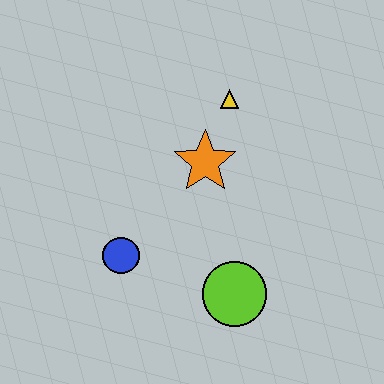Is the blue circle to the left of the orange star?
Yes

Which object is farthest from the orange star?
The lime circle is farthest from the orange star.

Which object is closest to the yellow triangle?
The orange star is closest to the yellow triangle.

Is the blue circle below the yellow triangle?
Yes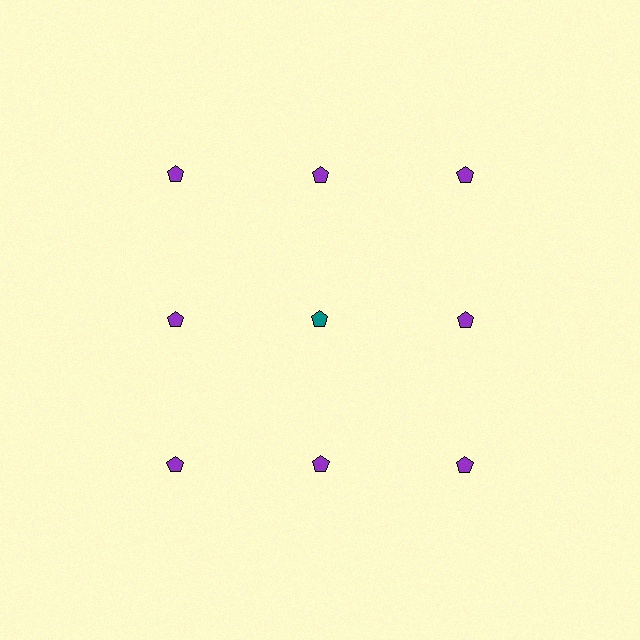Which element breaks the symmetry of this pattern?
The teal pentagon in the second row, second from left column breaks the symmetry. All other shapes are purple pentagons.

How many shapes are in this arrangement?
There are 9 shapes arranged in a grid pattern.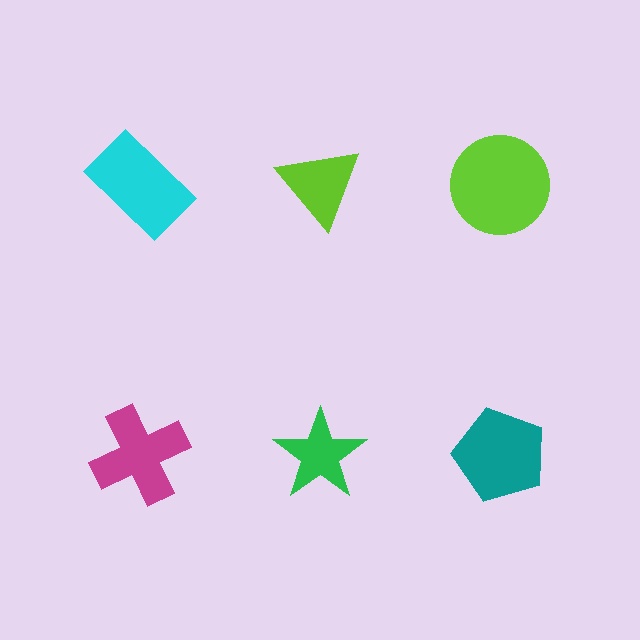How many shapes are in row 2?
3 shapes.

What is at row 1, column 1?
A cyan rectangle.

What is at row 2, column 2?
A green star.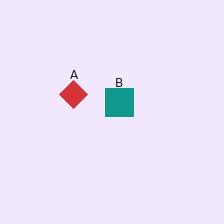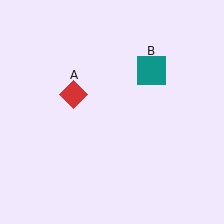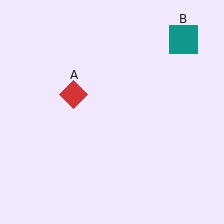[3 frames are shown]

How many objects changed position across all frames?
1 object changed position: teal square (object B).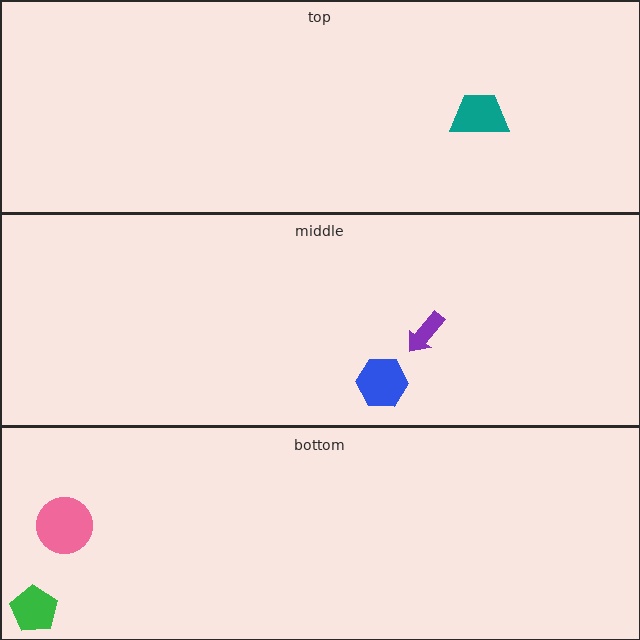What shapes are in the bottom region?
The green pentagon, the pink circle.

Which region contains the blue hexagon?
The middle region.